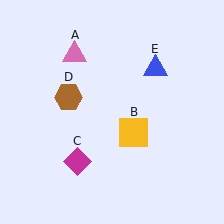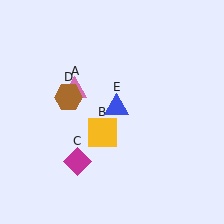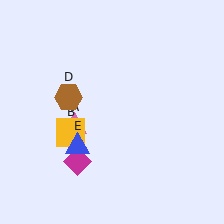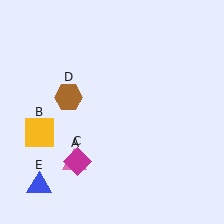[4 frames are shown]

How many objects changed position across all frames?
3 objects changed position: pink triangle (object A), yellow square (object B), blue triangle (object E).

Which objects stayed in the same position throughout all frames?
Magenta diamond (object C) and brown hexagon (object D) remained stationary.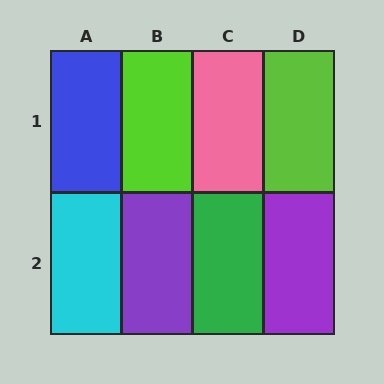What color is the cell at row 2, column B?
Purple.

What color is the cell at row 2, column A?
Cyan.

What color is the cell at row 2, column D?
Purple.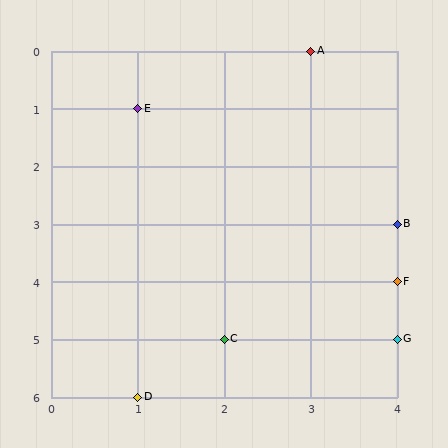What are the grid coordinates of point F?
Point F is at grid coordinates (4, 4).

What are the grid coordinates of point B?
Point B is at grid coordinates (4, 3).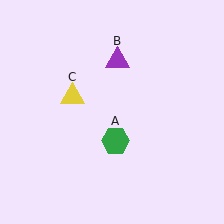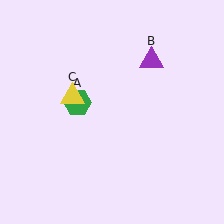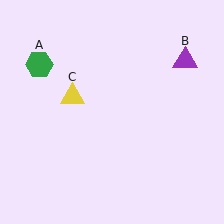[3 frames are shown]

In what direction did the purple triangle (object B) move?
The purple triangle (object B) moved right.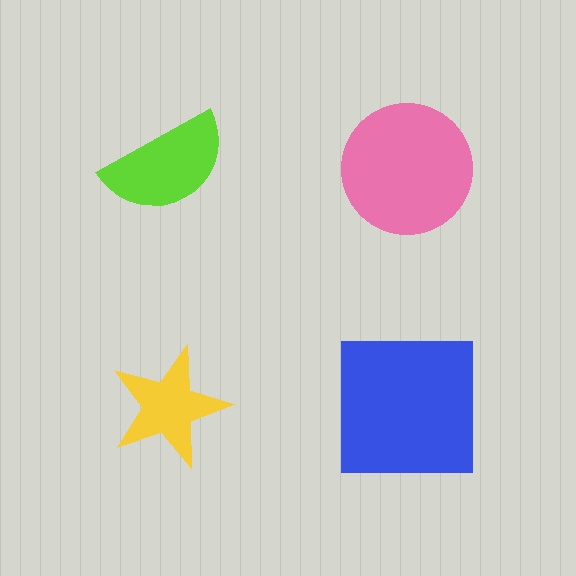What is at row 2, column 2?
A blue square.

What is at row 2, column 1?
A yellow star.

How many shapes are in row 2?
2 shapes.